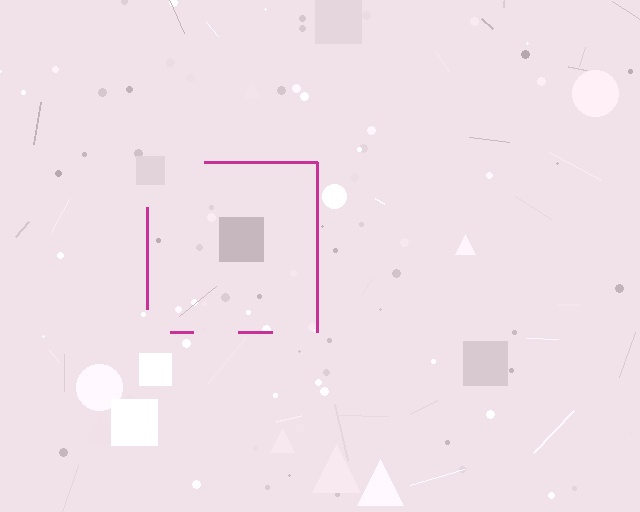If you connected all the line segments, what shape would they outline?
They would outline a square.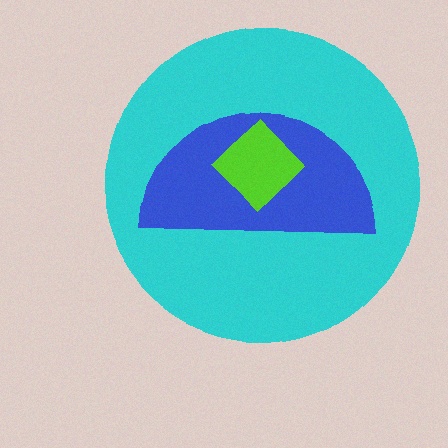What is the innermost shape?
The lime diamond.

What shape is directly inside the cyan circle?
The blue semicircle.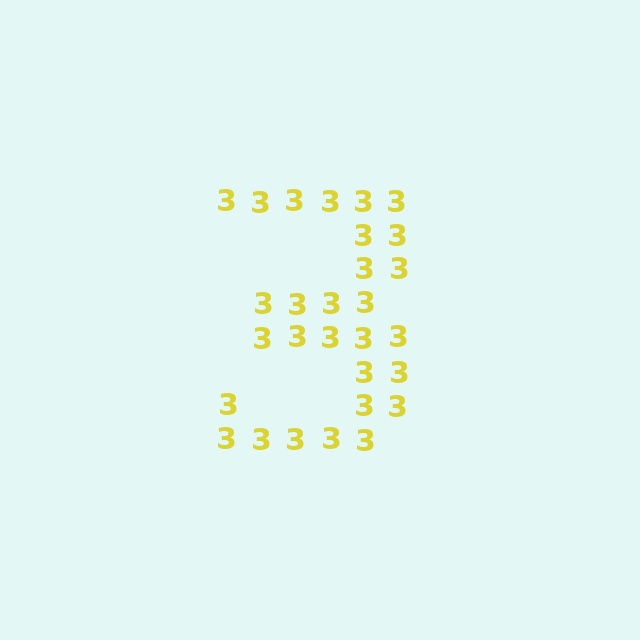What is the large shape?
The large shape is the digit 3.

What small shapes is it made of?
It is made of small digit 3's.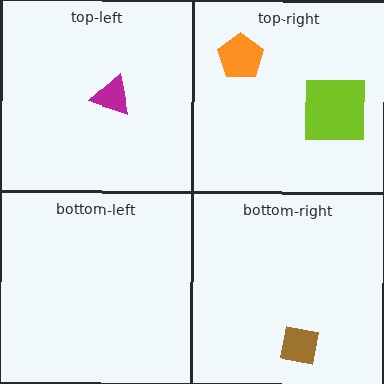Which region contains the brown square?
The bottom-right region.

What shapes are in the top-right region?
The orange pentagon, the lime square.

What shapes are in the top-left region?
The magenta triangle.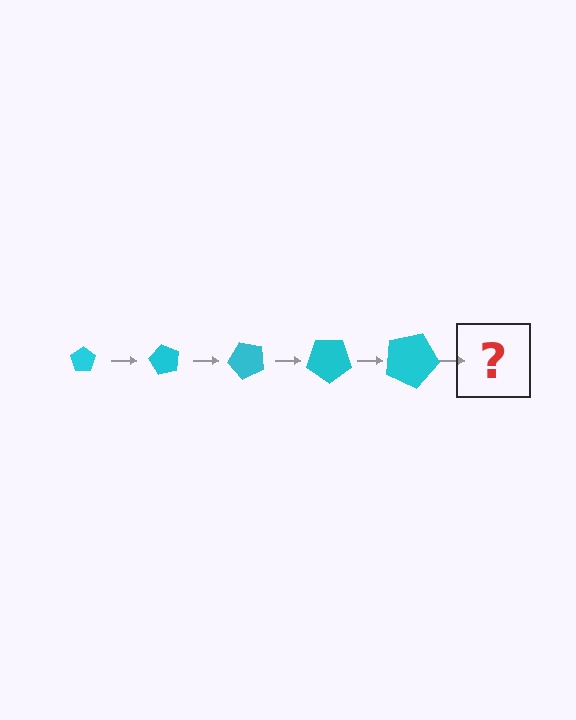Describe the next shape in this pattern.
It should be a pentagon, larger than the previous one and rotated 300 degrees from the start.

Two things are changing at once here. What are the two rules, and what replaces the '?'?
The two rules are that the pentagon grows larger each step and it rotates 60 degrees each step. The '?' should be a pentagon, larger than the previous one and rotated 300 degrees from the start.